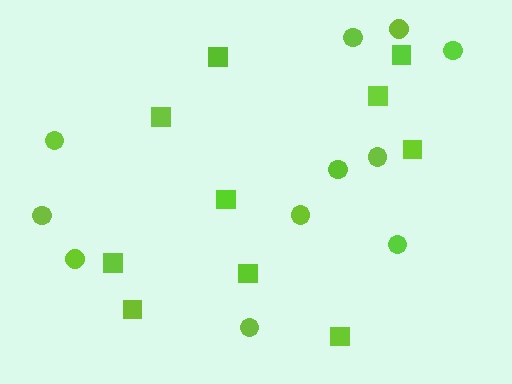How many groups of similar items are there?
There are 2 groups: one group of circles (11) and one group of squares (10).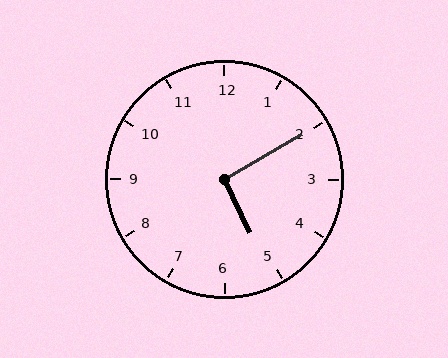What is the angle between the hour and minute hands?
Approximately 95 degrees.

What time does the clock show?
5:10.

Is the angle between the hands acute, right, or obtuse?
It is right.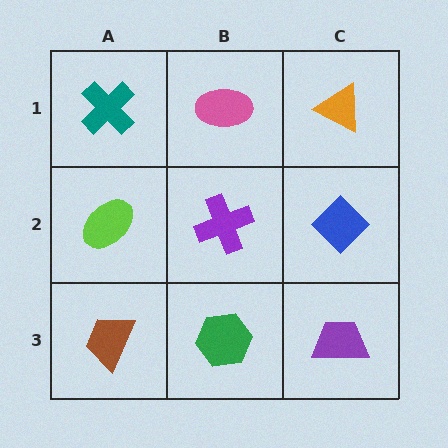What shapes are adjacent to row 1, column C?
A blue diamond (row 2, column C), a pink ellipse (row 1, column B).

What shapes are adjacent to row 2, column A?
A teal cross (row 1, column A), a brown trapezoid (row 3, column A), a purple cross (row 2, column B).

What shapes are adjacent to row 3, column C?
A blue diamond (row 2, column C), a green hexagon (row 3, column B).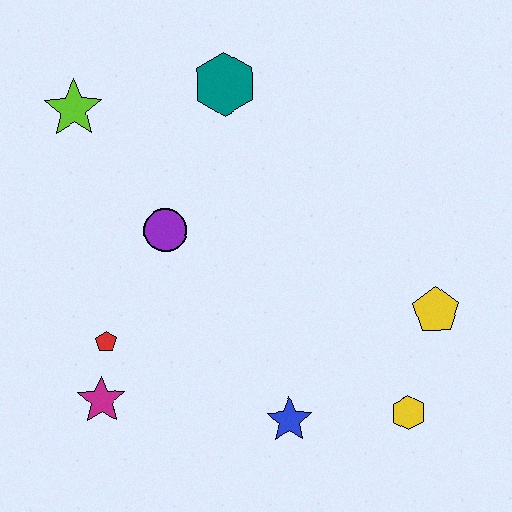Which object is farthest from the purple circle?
The yellow hexagon is farthest from the purple circle.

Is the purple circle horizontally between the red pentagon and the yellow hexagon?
Yes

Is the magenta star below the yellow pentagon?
Yes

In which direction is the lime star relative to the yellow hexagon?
The lime star is to the left of the yellow hexagon.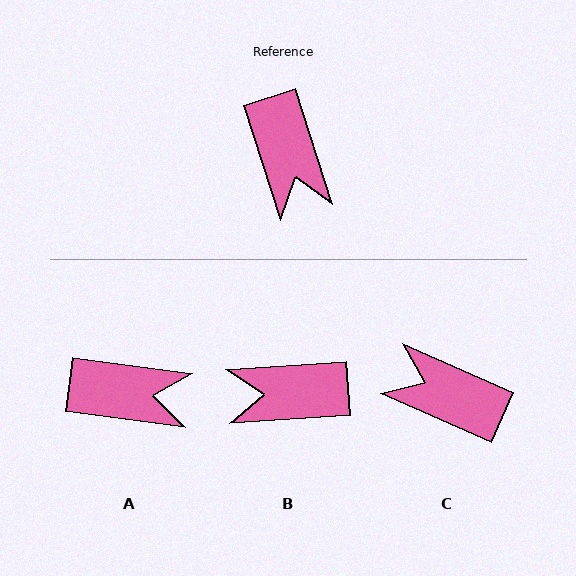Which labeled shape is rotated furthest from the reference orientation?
C, about 131 degrees away.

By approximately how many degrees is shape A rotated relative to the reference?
Approximately 65 degrees counter-clockwise.